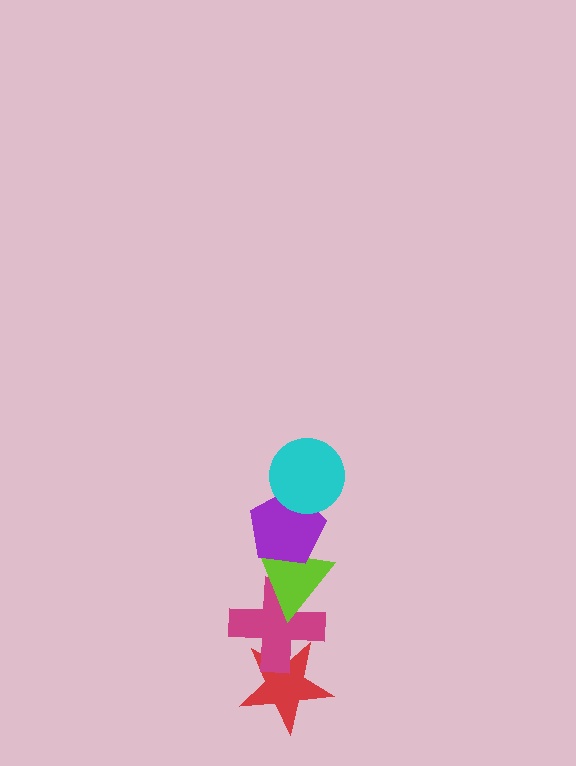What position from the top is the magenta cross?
The magenta cross is 4th from the top.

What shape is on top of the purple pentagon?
The cyan circle is on top of the purple pentagon.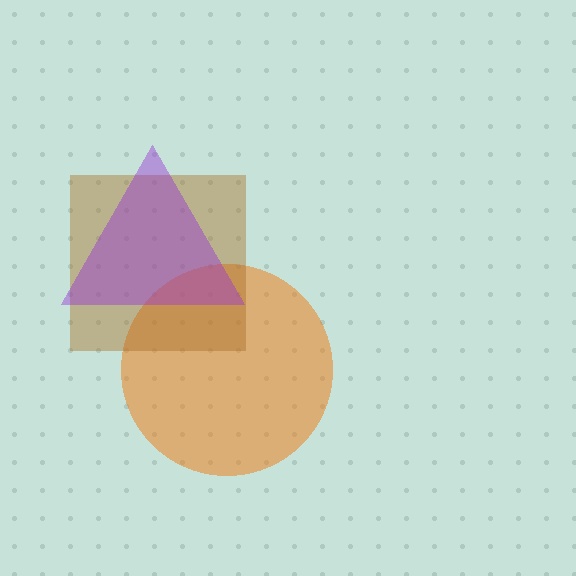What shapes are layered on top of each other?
The layered shapes are: an orange circle, a brown square, a purple triangle.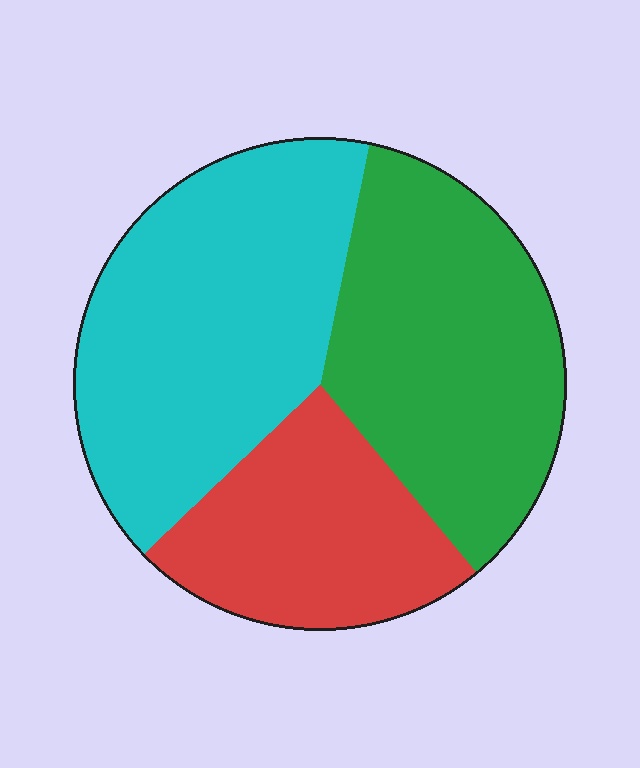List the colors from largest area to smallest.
From largest to smallest: cyan, green, red.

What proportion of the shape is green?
Green takes up about three eighths (3/8) of the shape.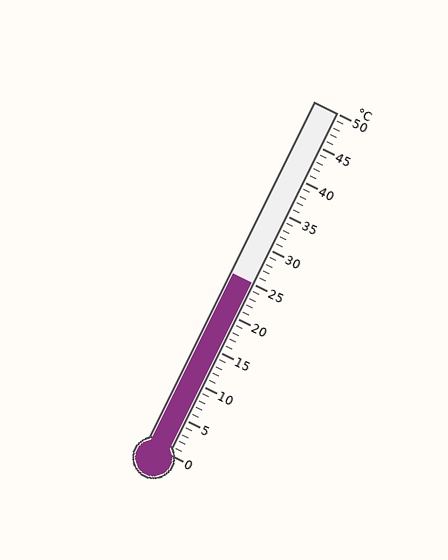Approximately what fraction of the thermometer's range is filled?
The thermometer is filled to approximately 50% of its range.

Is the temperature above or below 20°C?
The temperature is above 20°C.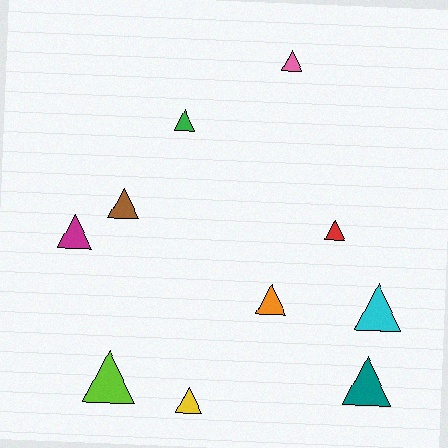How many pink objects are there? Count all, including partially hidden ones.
There is 1 pink object.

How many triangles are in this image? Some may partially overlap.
There are 10 triangles.